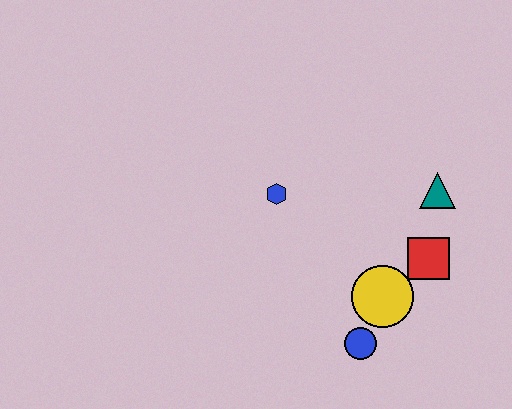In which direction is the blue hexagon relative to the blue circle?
The blue hexagon is above the blue circle.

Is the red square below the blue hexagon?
Yes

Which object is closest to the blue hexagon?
The yellow circle is closest to the blue hexagon.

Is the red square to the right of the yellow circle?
Yes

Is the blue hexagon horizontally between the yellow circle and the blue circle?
No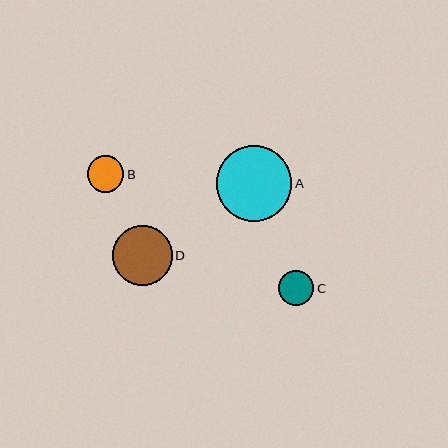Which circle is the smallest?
Circle C is the smallest with a size of approximately 35 pixels.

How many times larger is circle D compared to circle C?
Circle D is approximately 1.7 times the size of circle C.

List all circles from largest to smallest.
From largest to smallest: A, D, B, C.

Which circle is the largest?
Circle A is the largest with a size of approximately 75 pixels.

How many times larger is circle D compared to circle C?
Circle D is approximately 1.7 times the size of circle C.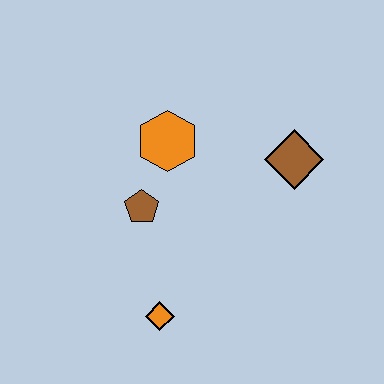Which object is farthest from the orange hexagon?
The orange diamond is farthest from the orange hexagon.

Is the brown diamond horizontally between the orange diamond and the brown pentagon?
No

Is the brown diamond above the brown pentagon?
Yes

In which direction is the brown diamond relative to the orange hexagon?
The brown diamond is to the right of the orange hexagon.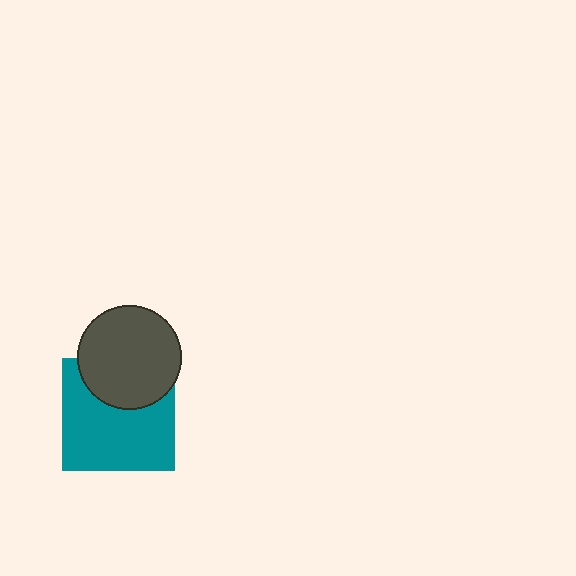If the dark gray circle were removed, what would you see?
You would see the complete teal square.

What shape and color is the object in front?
The object in front is a dark gray circle.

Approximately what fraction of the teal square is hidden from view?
Roughly 32% of the teal square is hidden behind the dark gray circle.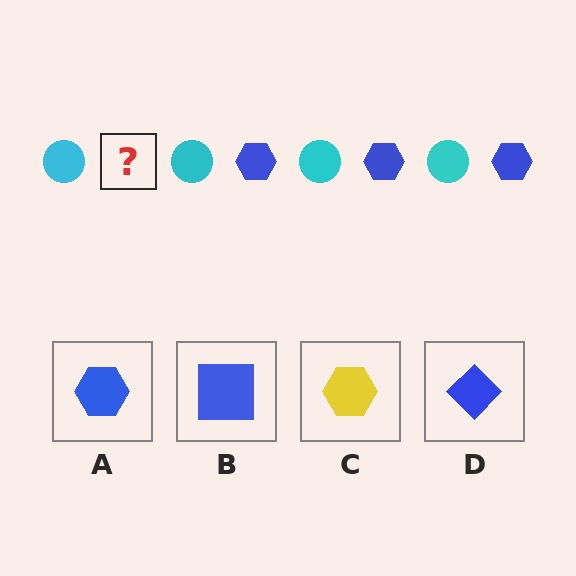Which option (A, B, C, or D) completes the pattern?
A.